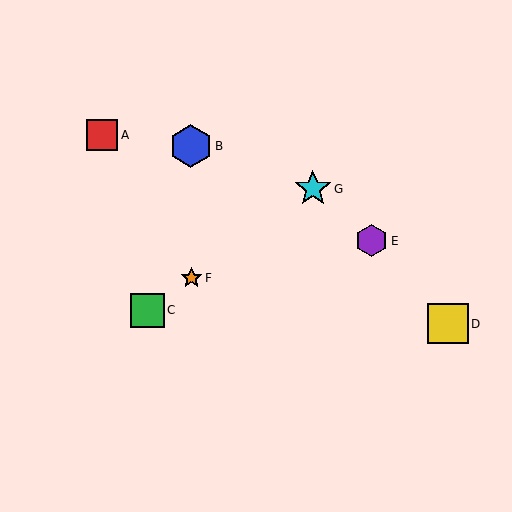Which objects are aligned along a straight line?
Objects C, F, G are aligned along a straight line.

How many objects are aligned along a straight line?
3 objects (C, F, G) are aligned along a straight line.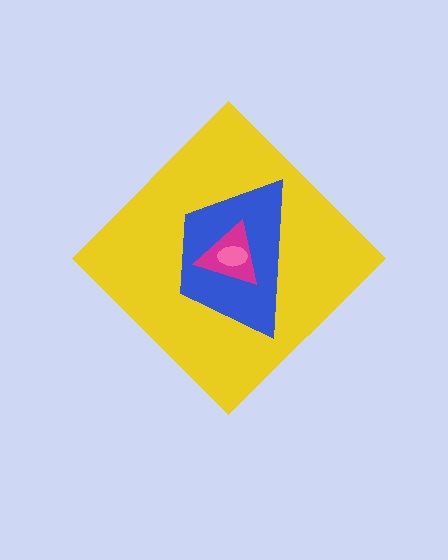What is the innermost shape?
The pink ellipse.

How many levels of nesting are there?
4.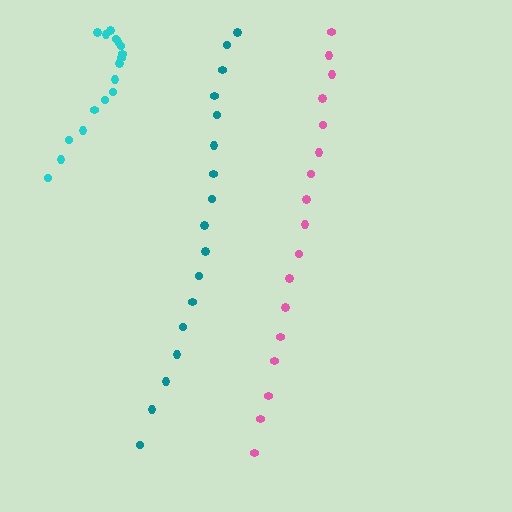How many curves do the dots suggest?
There are 3 distinct paths.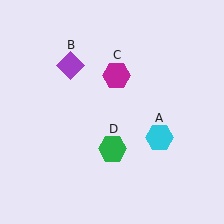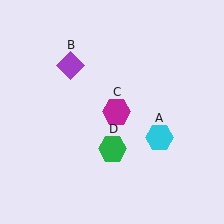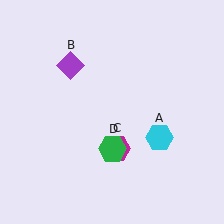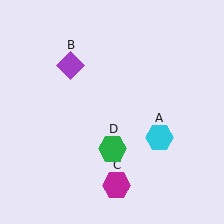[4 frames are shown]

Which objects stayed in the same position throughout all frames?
Cyan hexagon (object A) and purple diamond (object B) and green hexagon (object D) remained stationary.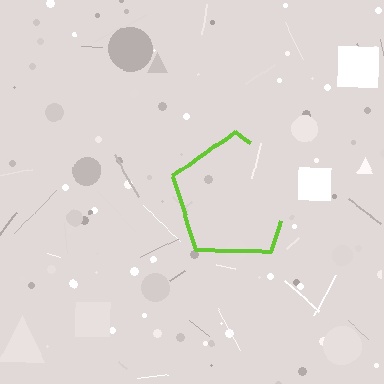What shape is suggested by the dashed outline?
The dashed outline suggests a pentagon.